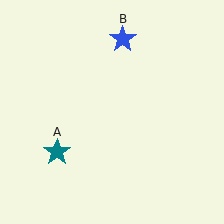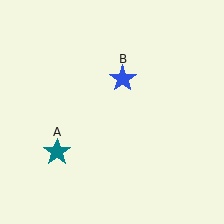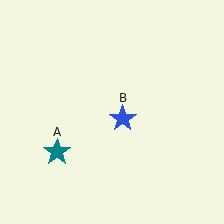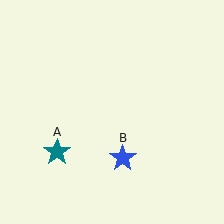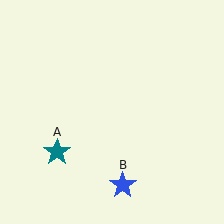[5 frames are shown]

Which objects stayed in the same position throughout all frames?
Teal star (object A) remained stationary.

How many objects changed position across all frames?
1 object changed position: blue star (object B).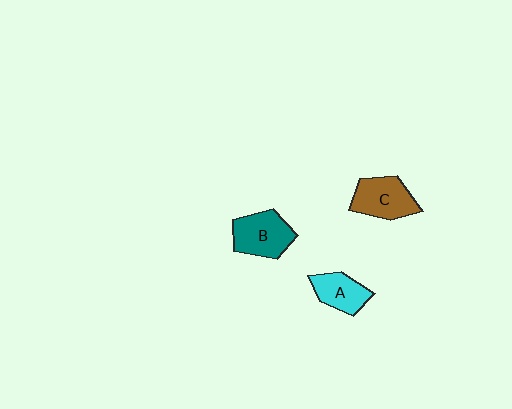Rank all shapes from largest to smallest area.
From largest to smallest: B (teal), C (brown), A (cyan).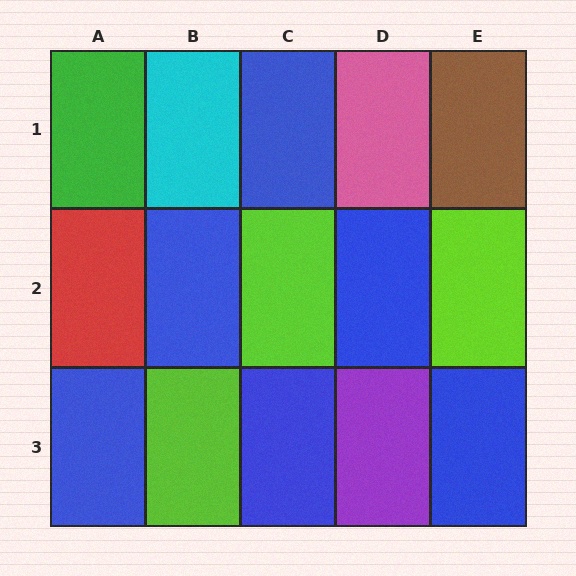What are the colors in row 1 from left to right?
Green, cyan, blue, pink, brown.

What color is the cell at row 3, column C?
Blue.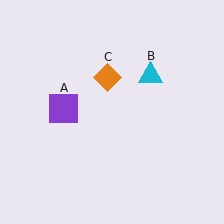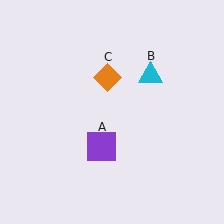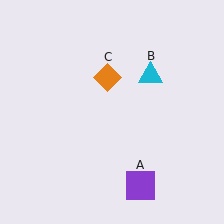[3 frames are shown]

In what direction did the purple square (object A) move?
The purple square (object A) moved down and to the right.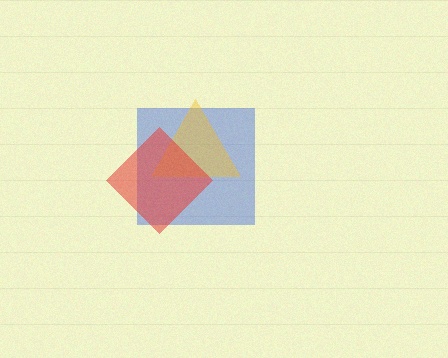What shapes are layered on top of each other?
The layered shapes are: a blue square, a yellow triangle, a red diamond.